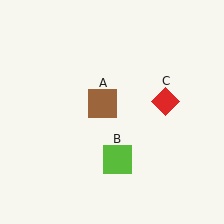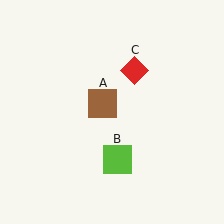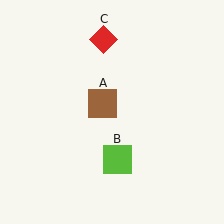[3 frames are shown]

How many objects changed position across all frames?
1 object changed position: red diamond (object C).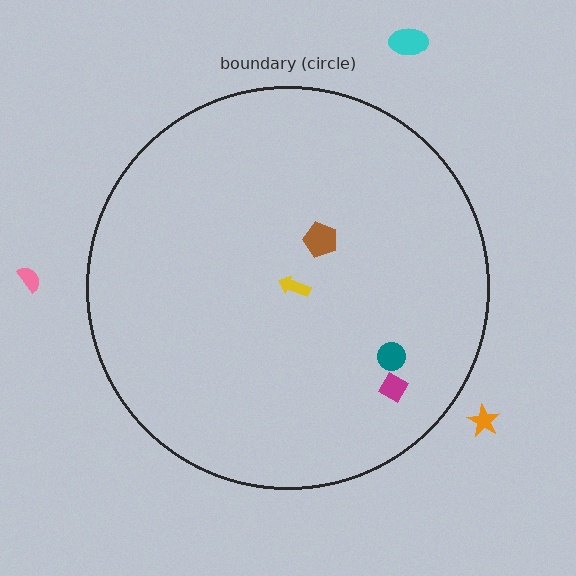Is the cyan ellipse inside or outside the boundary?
Outside.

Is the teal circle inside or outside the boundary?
Inside.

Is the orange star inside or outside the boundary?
Outside.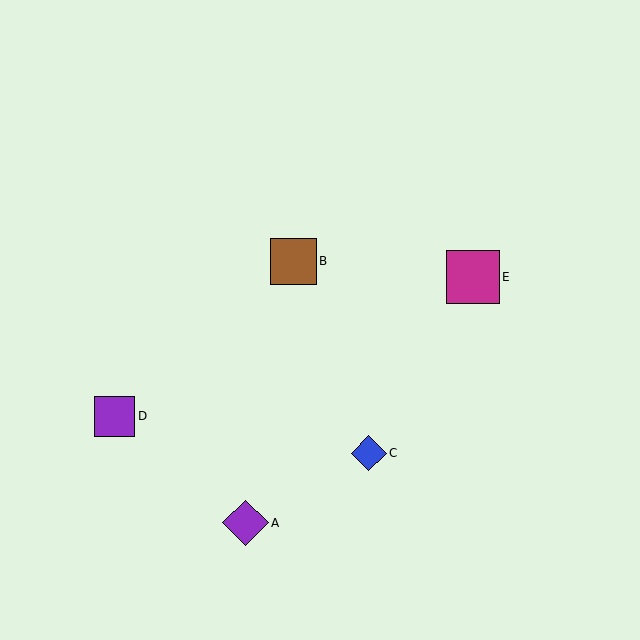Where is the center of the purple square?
The center of the purple square is at (115, 416).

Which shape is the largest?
The magenta square (labeled E) is the largest.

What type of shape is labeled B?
Shape B is a brown square.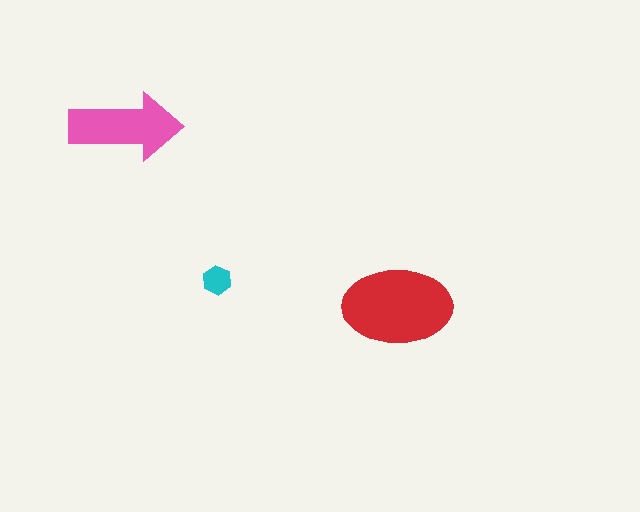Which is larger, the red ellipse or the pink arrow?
The red ellipse.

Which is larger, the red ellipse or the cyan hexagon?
The red ellipse.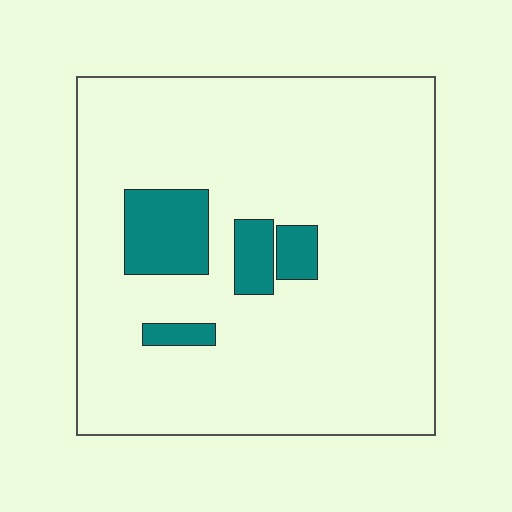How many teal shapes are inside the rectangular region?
4.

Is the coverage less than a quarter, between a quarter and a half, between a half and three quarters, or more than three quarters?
Less than a quarter.